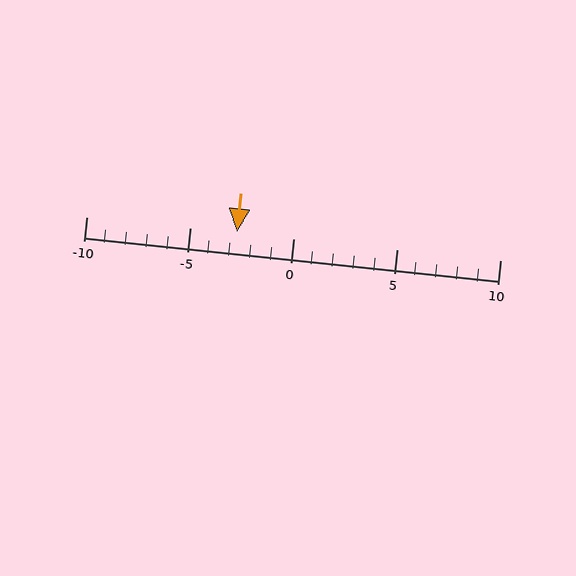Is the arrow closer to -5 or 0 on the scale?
The arrow is closer to -5.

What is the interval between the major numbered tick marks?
The major tick marks are spaced 5 units apart.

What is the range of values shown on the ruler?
The ruler shows values from -10 to 10.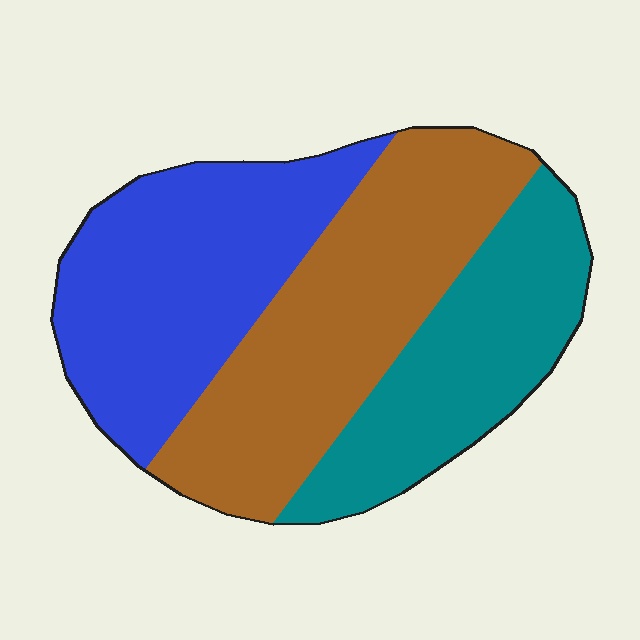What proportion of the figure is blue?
Blue covers roughly 35% of the figure.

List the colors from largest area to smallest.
From largest to smallest: brown, blue, teal.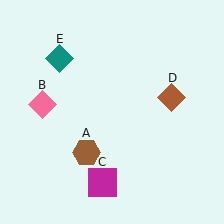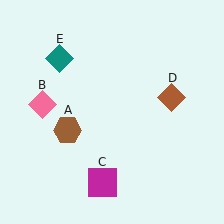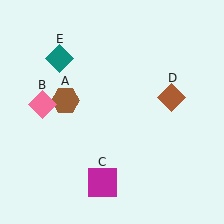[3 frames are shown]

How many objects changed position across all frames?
1 object changed position: brown hexagon (object A).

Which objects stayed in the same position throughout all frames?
Pink diamond (object B) and magenta square (object C) and brown diamond (object D) and teal diamond (object E) remained stationary.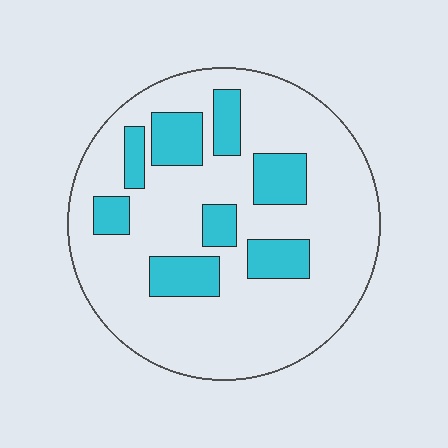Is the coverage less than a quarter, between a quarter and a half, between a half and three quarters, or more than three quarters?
Less than a quarter.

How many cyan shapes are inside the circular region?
8.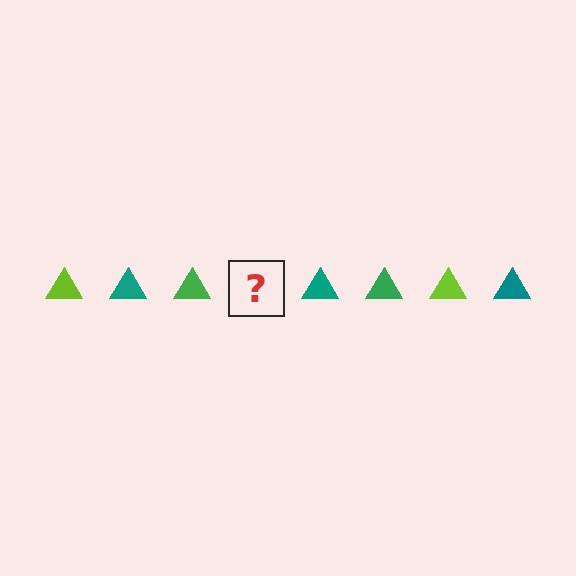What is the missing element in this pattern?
The missing element is a lime triangle.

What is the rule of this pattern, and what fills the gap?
The rule is that the pattern cycles through lime, teal, green triangles. The gap should be filled with a lime triangle.